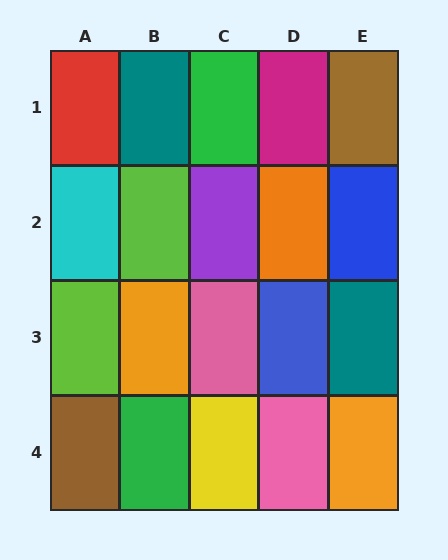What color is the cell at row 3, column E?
Teal.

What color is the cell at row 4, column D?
Pink.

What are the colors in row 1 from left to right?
Red, teal, green, magenta, brown.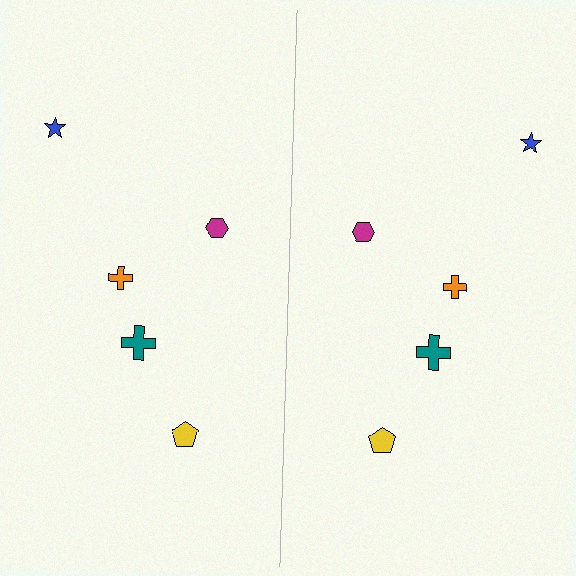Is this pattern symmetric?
Yes, this pattern has bilateral (reflection) symmetry.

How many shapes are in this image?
There are 10 shapes in this image.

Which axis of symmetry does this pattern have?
The pattern has a vertical axis of symmetry running through the center of the image.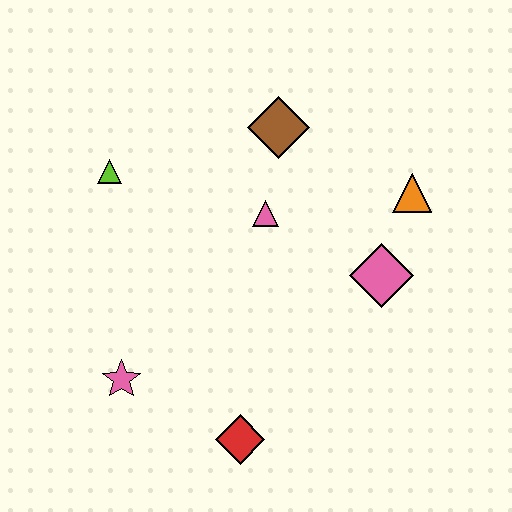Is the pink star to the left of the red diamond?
Yes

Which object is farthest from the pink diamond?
The lime triangle is farthest from the pink diamond.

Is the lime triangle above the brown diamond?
No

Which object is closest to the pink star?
The red diamond is closest to the pink star.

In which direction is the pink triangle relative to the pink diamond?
The pink triangle is to the left of the pink diamond.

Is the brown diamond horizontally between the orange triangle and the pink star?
Yes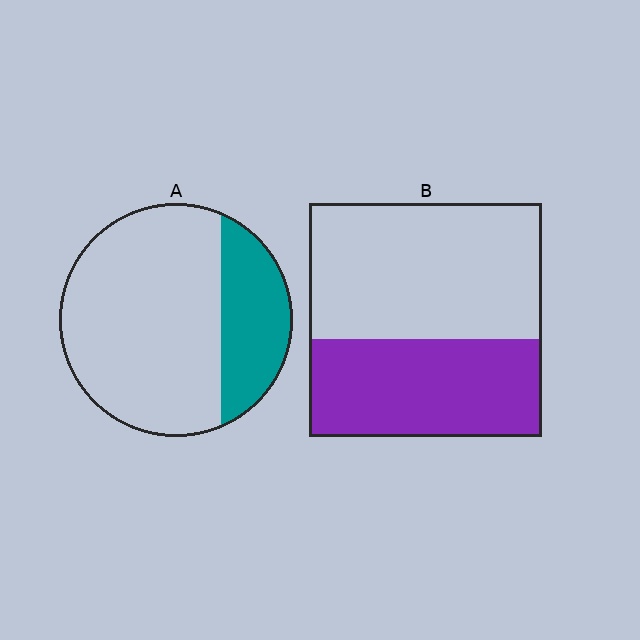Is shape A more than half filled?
No.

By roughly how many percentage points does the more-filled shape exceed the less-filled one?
By roughly 15 percentage points (B over A).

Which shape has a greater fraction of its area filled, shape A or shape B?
Shape B.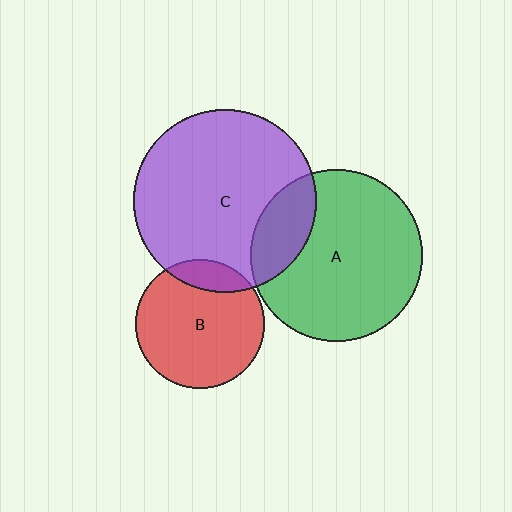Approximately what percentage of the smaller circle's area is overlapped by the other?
Approximately 15%.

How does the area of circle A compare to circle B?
Approximately 1.8 times.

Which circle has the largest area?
Circle C (purple).